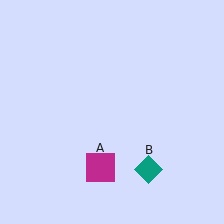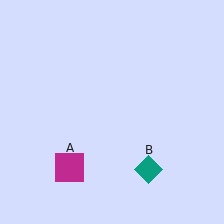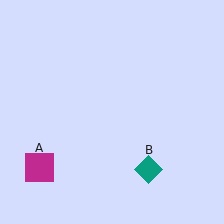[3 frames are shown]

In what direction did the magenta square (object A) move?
The magenta square (object A) moved left.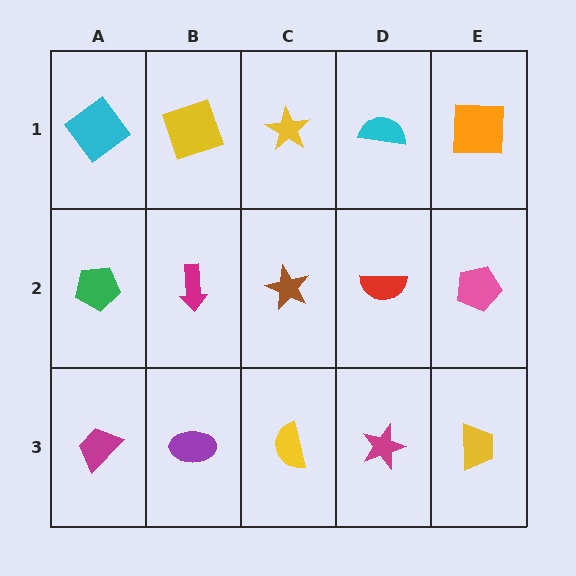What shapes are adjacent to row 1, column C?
A brown star (row 2, column C), a yellow square (row 1, column B), a cyan semicircle (row 1, column D).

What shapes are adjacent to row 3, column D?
A red semicircle (row 2, column D), a yellow semicircle (row 3, column C), a yellow trapezoid (row 3, column E).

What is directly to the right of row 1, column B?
A yellow star.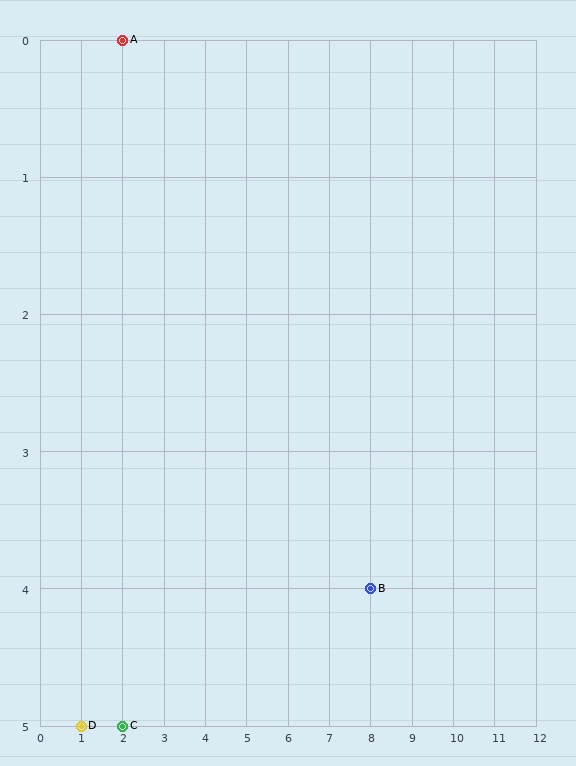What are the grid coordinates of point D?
Point D is at grid coordinates (1, 5).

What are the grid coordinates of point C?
Point C is at grid coordinates (2, 5).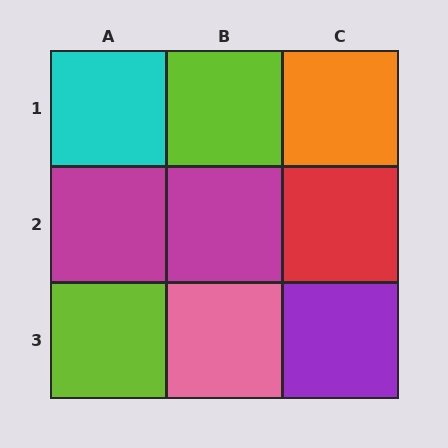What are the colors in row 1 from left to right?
Cyan, lime, orange.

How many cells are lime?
2 cells are lime.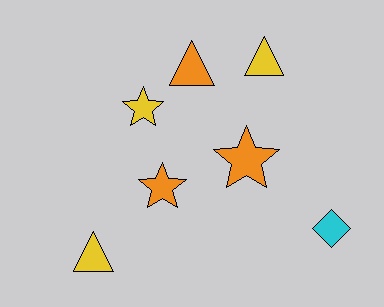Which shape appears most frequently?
Star, with 3 objects.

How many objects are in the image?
There are 7 objects.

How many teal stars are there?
There are no teal stars.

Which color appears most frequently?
Orange, with 3 objects.